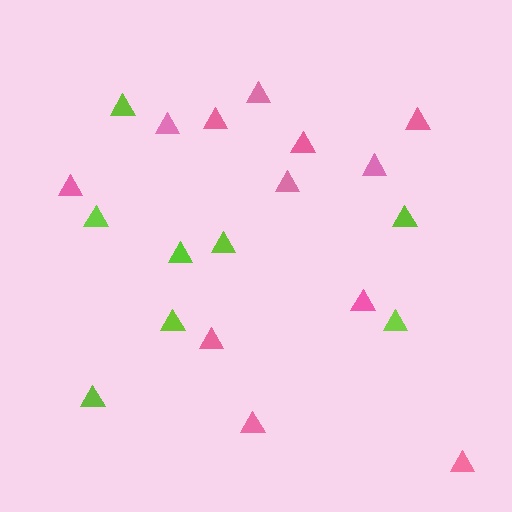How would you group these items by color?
There are 2 groups: one group of lime triangles (8) and one group of pink triangles (12).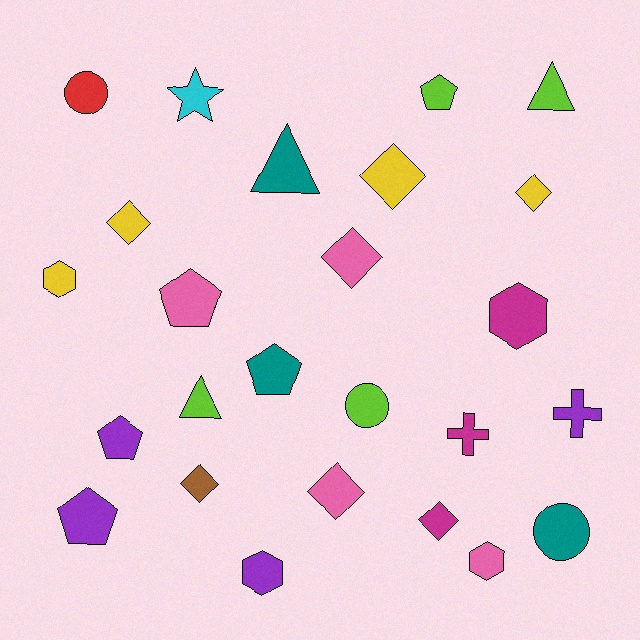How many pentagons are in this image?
There are 5 pentagons.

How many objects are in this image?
There are 25 objects.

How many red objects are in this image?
There is 1 red object.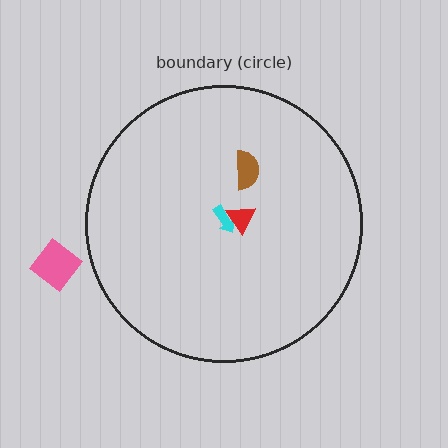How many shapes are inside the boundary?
3 inside, 1 outside.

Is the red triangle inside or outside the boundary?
Inside.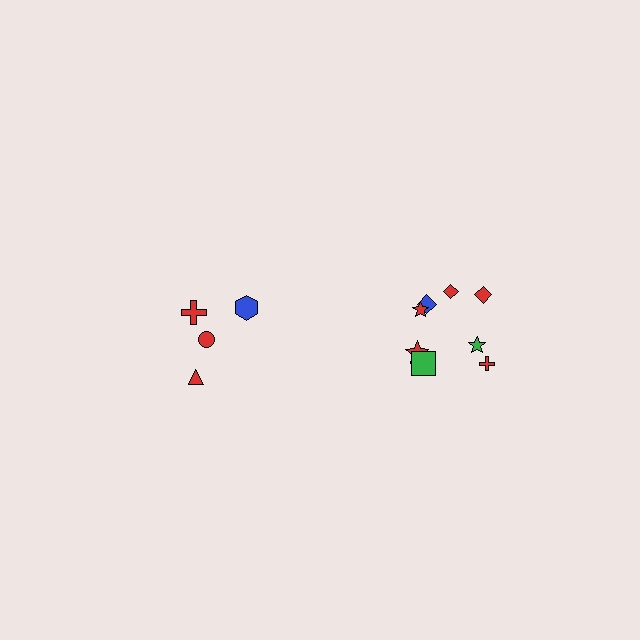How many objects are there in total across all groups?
There are 12 objects.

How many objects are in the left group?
There are 4 objects.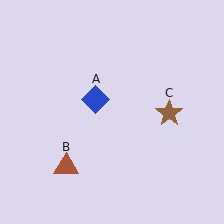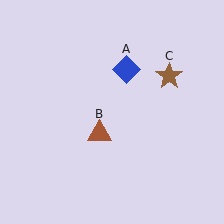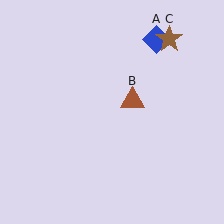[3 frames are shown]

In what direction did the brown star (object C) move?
The brown star (object C) moved up.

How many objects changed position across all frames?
3 objects changed position: blue diamond (object A), brown triangle (object B), brown star (object C).